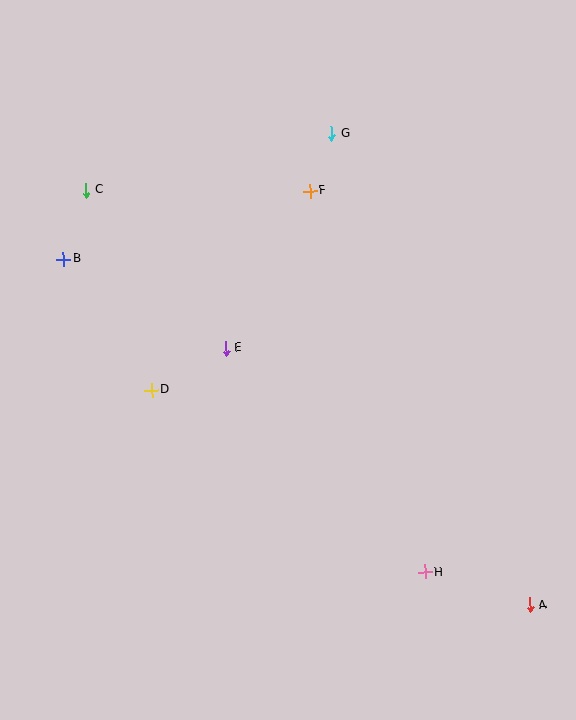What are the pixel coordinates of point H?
Point H is at (425, 572).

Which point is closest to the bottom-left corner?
Point D is closest to the bottom-left corner.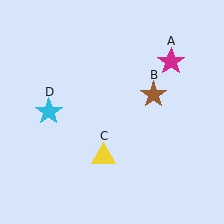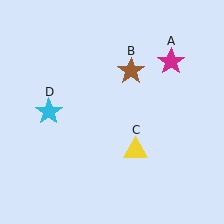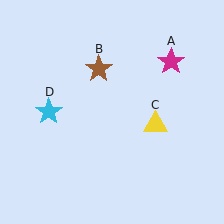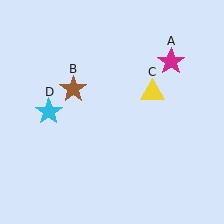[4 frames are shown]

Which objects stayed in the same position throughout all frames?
Magenta star (object A) and cyan star (object D) remained stationary.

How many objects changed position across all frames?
2 objects changed position: brown star (object B), yellow triangle (object C).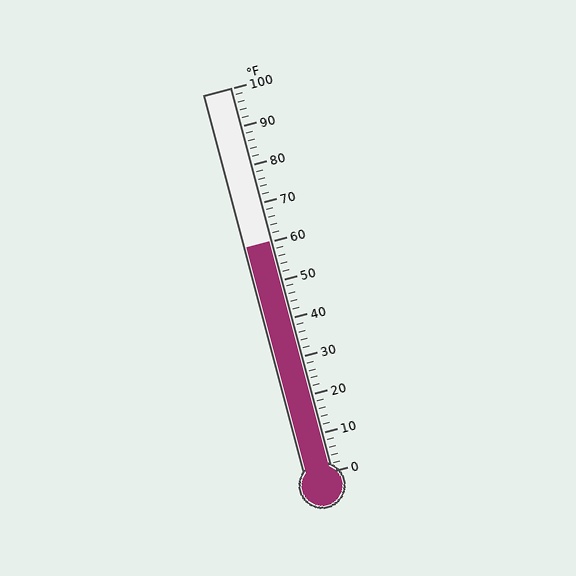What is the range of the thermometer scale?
The thermometer scale ranges from 0°F to 100°F.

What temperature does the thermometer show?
The thermometer shows approximately 60°F.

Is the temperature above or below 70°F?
The temperature is below 70°F.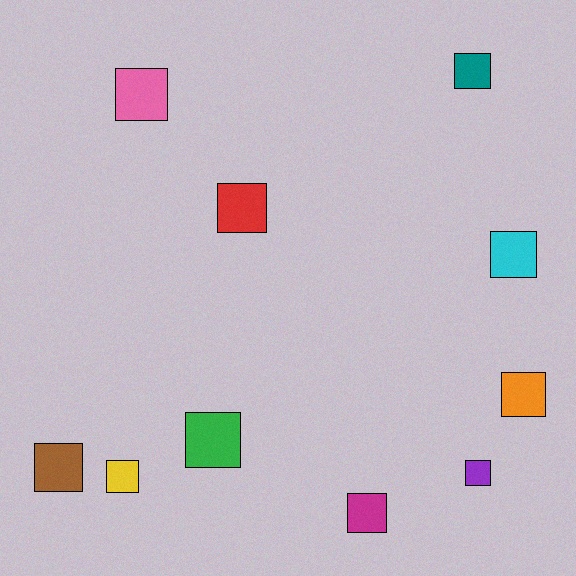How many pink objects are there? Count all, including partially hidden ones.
There is 1 pink object.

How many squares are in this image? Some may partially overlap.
There are 10 squares.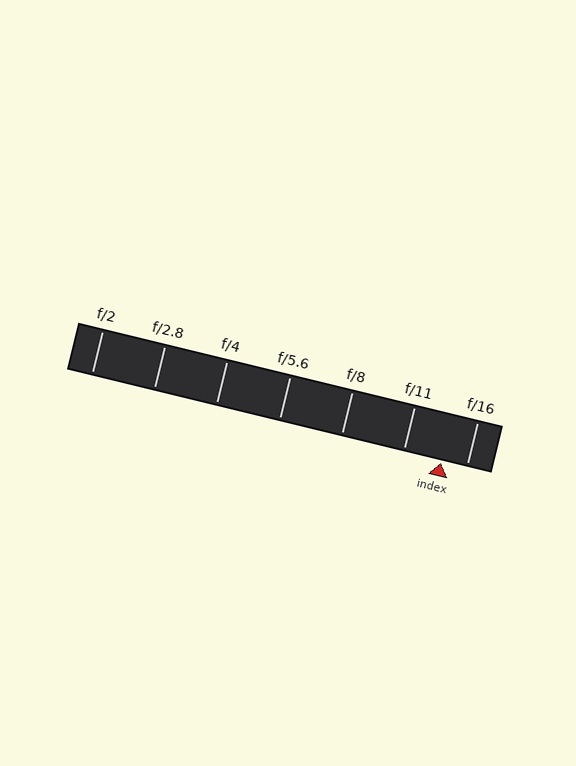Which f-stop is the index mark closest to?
The index mark is closest to f/16.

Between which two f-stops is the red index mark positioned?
The index mark is between f/11 and f/16.